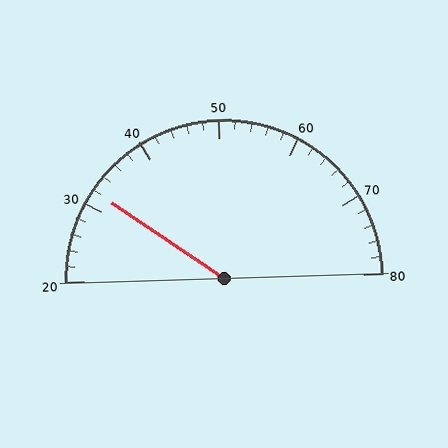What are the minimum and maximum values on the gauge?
The gauge ranges from 20 to 80.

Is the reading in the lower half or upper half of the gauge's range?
The reading is in the lower half of the range (20 to 80).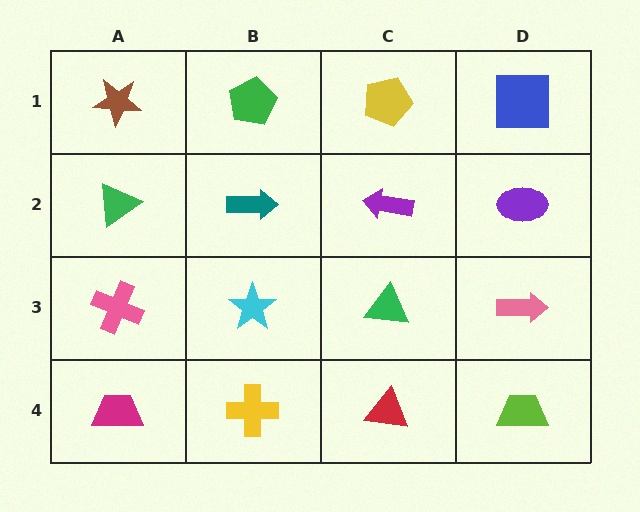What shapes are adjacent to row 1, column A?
A green triangle (row 2, column A), a green pentagon (row 1, column B).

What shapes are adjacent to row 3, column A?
A green triangle (row 2, column A), a magenta trapezoid (row 4, column A), a cyan star (row 3, column B).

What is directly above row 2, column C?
A yellow pentagon.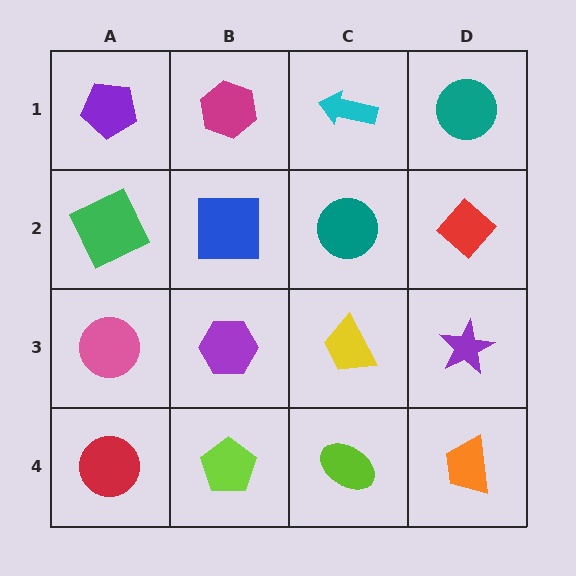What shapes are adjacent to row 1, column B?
A blue square (row 2, column B), a purple pentagon (row 1, column A), a cyan arrow (row 1, column C).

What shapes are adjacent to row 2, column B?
A magenta hexagon (row 1, column B), a purple hexagon (row 3, column B), a green square (row 2, column A), a teal circle (row 2, column C).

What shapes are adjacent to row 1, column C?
A teal circle (row 2, column C), a magenta hexagon (row 1, column B), a teal circle (row 1, column D).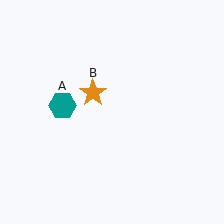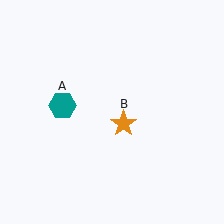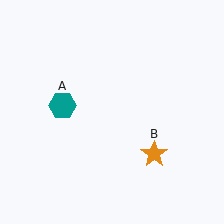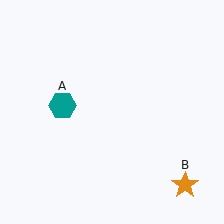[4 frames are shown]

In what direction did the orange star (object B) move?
The orange star (object B) moved down and to the right.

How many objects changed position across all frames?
1 object changed position: orange star (object B).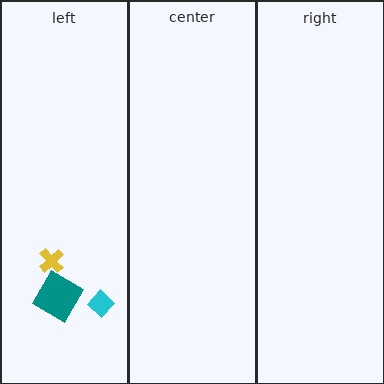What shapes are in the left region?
The cyan diamond, the yellow cross, the teal square.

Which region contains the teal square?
The left region.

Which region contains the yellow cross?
The left region.